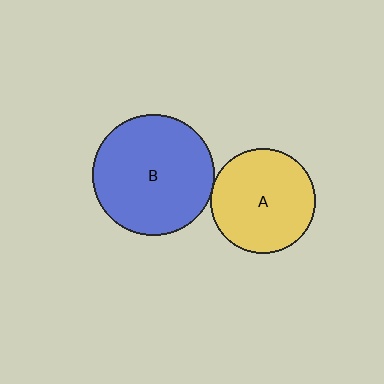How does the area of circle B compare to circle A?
Approximately 1.3 times.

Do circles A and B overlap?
Yes.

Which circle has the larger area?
Circle B (blue).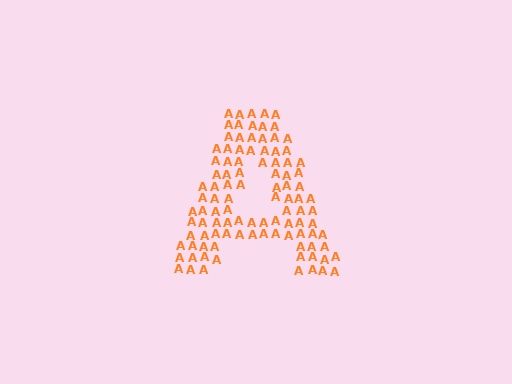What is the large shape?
The large shape is the letter A.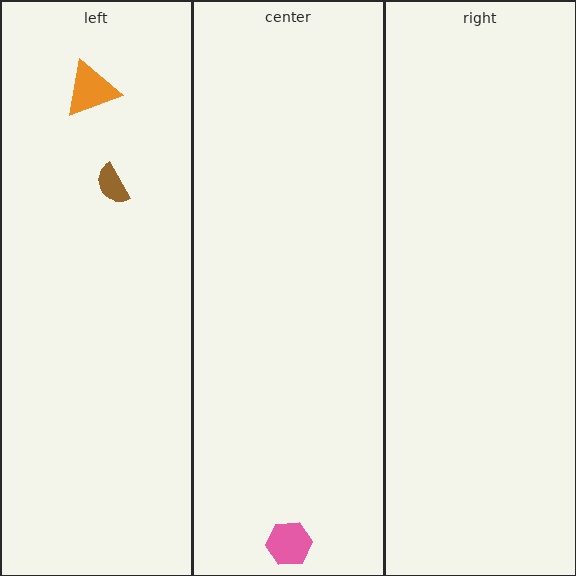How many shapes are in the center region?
1.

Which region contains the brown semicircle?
The left region.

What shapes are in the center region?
The pink hexagon.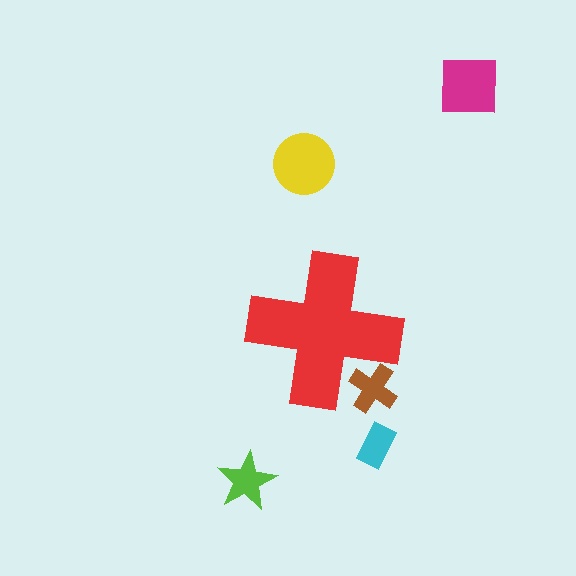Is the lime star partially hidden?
No, the lime star is fully visible.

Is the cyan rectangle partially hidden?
No, the cyan rectangle is fully visible.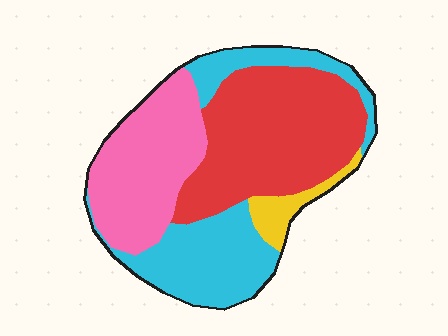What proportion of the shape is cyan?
Cyan covers roughly 30% of the shape.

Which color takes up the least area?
Yellow, at roughly 5%.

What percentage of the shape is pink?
Pink takes up about one quarter (1/4) of the shape.